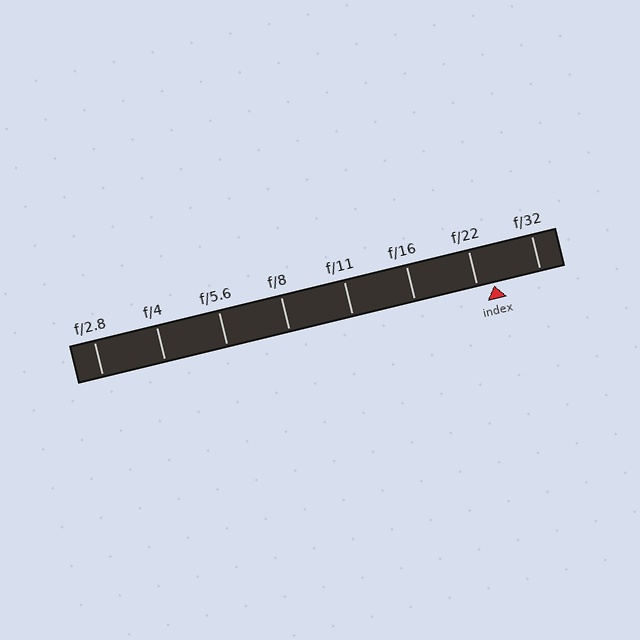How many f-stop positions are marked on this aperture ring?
There are 8 f-stop positions marked.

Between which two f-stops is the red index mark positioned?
The index mark is between f/22 and f/32.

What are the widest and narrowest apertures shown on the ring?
The widest aperture shown is f/2.8 and the narrowest is f/32.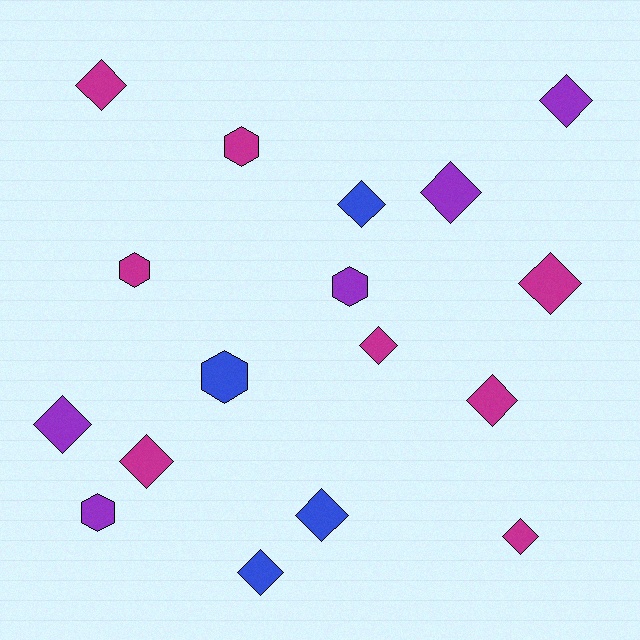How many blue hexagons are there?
There is 1 blue hexagon.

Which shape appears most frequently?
Diamond, with 12 objects.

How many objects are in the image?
There are 17 objects.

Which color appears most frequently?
Magenta, with 8 objects.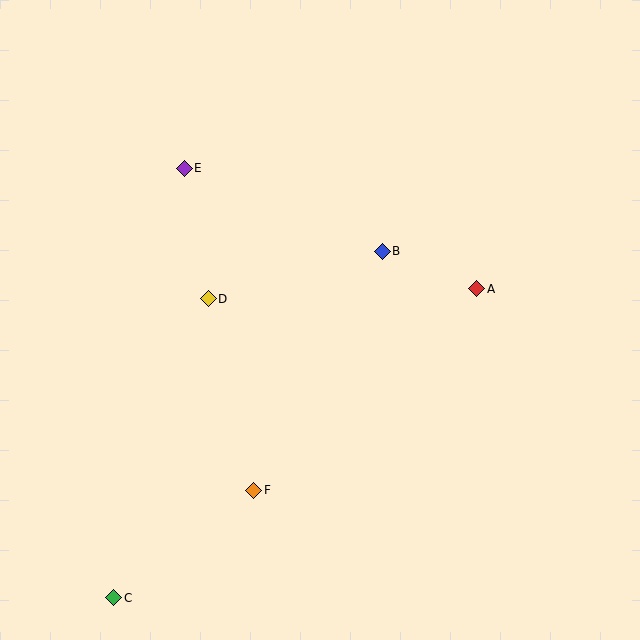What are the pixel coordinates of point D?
Point D is at (208, 299).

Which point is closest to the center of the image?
Point B at (382, 251) is closest to the center.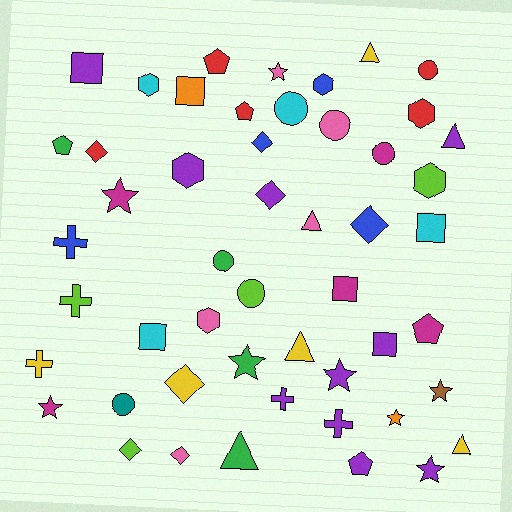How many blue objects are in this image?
There are 4 blue objects.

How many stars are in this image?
There are 8 stars.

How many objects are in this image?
There are 50 objects.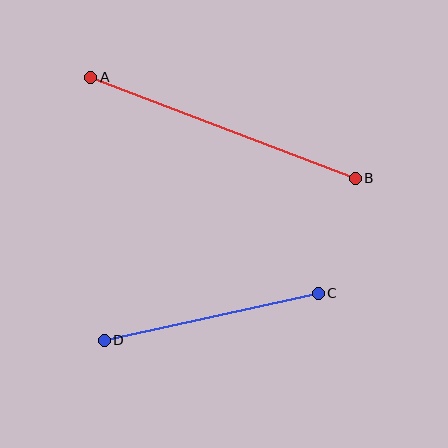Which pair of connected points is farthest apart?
Points A and B are farthest apart.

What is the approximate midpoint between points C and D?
The midpoint is at approximately (211, 317) pixels.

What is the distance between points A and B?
The distance is approximately 283 pixels.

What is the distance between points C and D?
The distance is approximately 219 pixels.